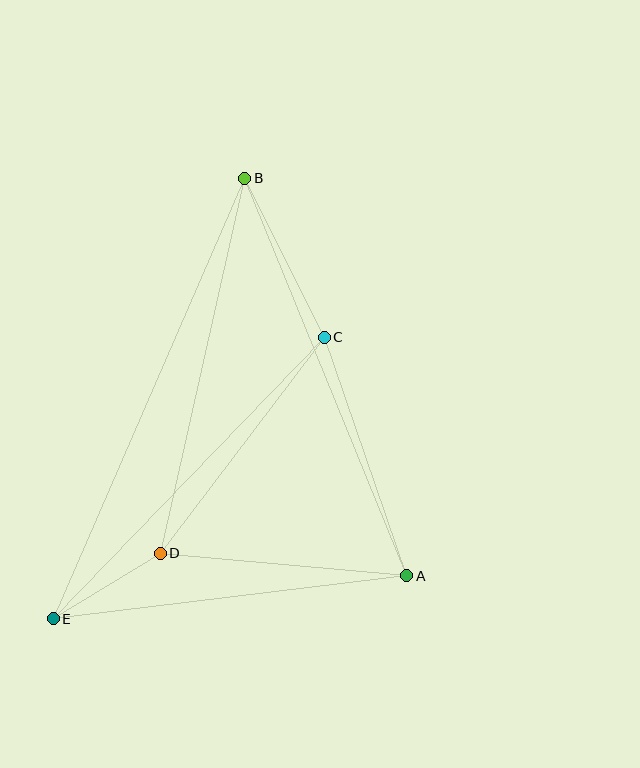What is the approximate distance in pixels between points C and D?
The distance between C and D is approximately 271 pixels.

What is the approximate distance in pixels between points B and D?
The distance between B and D is approximately 384 pixels.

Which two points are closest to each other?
Points D and E are closest to each other.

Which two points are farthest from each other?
Points B and E are farthest from each other.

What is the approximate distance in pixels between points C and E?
The distance between C and E is approximately 391 pixels.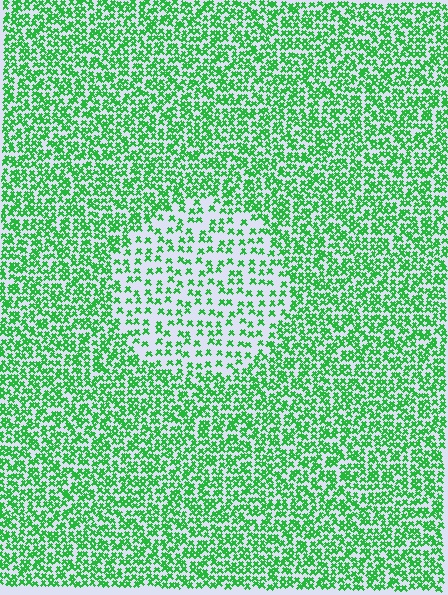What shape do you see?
I see a circle.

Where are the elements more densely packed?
The elements are more densely packed outside the circle boundary.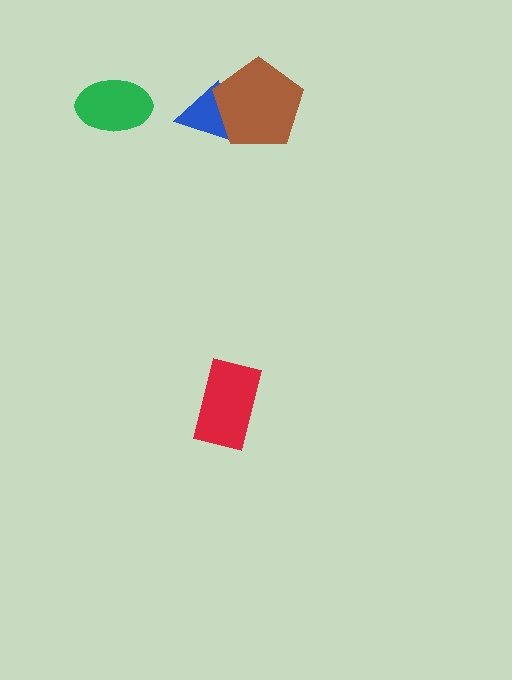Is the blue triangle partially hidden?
Yes, it is partially covered by another shape.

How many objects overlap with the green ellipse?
0 objects overlap with the green ellipse.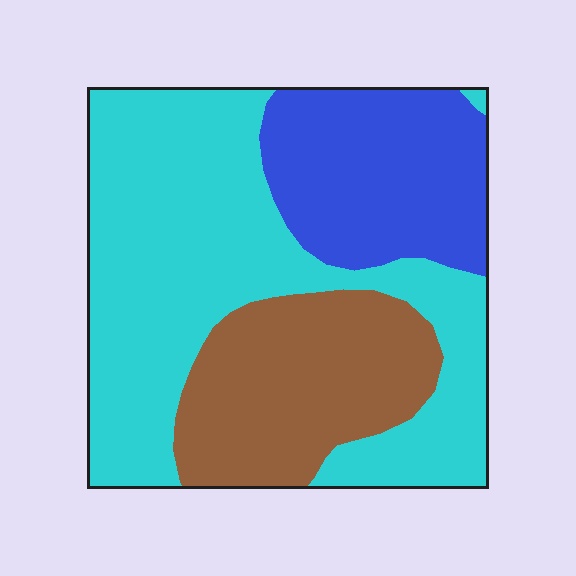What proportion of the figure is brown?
Brown covers about 25% of the figure.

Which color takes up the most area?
Cyan, at roughly 50%.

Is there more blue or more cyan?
Cyan.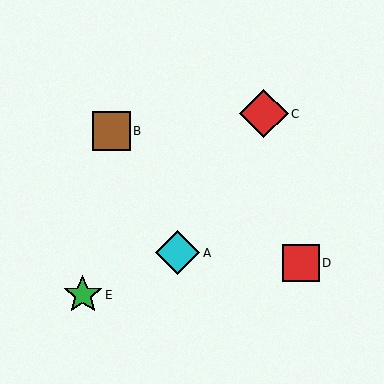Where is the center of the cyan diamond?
The center of the cyan diamond is at (178, 253).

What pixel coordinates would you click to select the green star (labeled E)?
Click at (83, 295) to select the green star E.